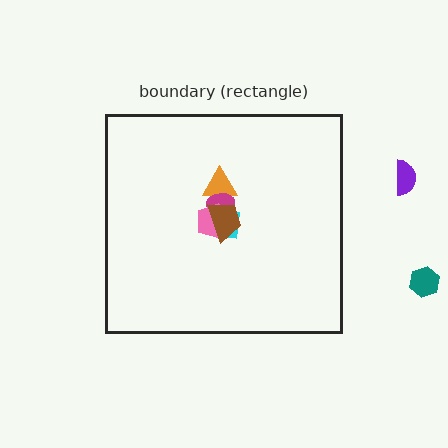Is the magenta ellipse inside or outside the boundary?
Inside.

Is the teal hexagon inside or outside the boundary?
Outside.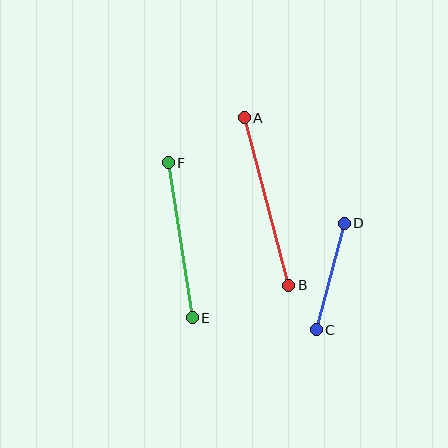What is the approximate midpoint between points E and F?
The midpoint is at approximately (180, 240) pixels.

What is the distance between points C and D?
The distance is approximately 110 pixels.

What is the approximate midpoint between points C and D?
The midpoint is at approximately (330, 276) pixels.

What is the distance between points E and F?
The distance is approximately 157 pixels.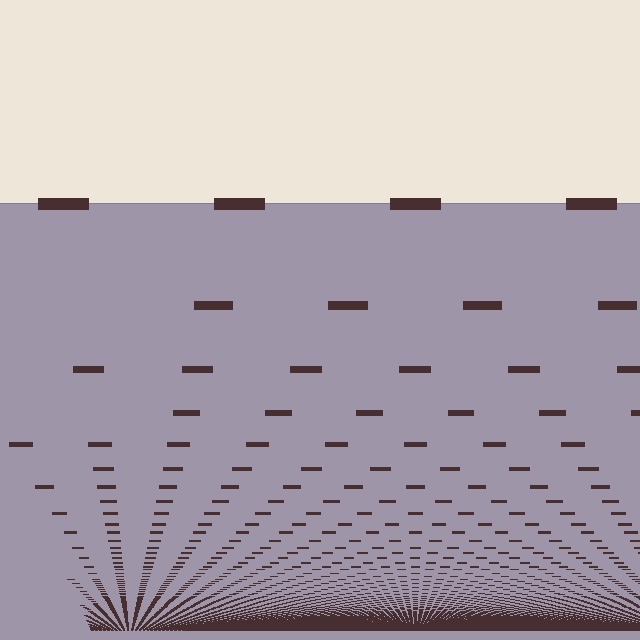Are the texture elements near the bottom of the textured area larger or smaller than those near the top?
Smaller. The gradient is inverted — elements near the bottom are smaller and denser.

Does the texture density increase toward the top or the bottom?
Density increases toward the bottom.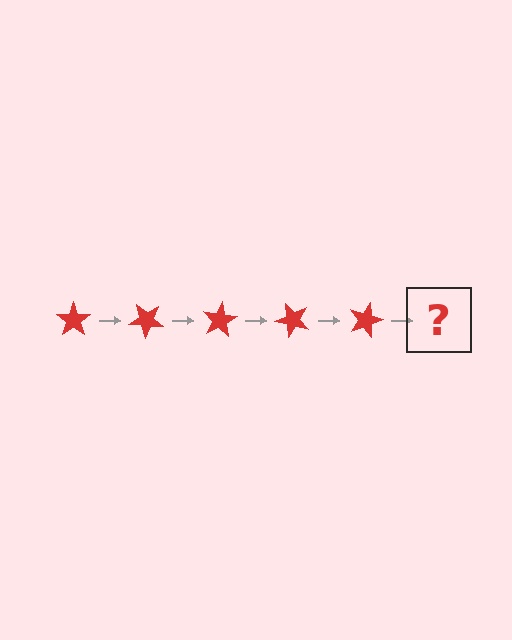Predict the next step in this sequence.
The next step is a red star rotated 200 degrees.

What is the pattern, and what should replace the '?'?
The pattern is that the star rotates 40 degrees each step. The '?' should be a red star rotated 200 degrees.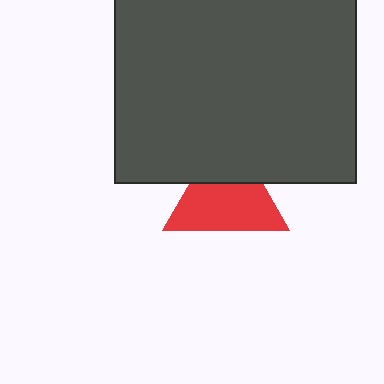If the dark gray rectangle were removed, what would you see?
You would see the complete red triangle.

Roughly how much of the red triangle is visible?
Most of it is visible (roughly 67%).